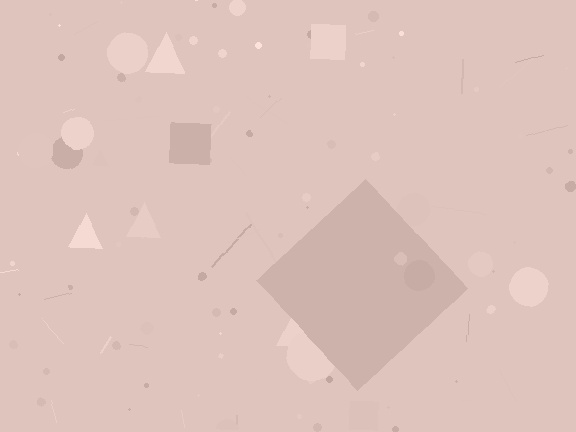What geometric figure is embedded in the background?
A diamond is embedded in the background.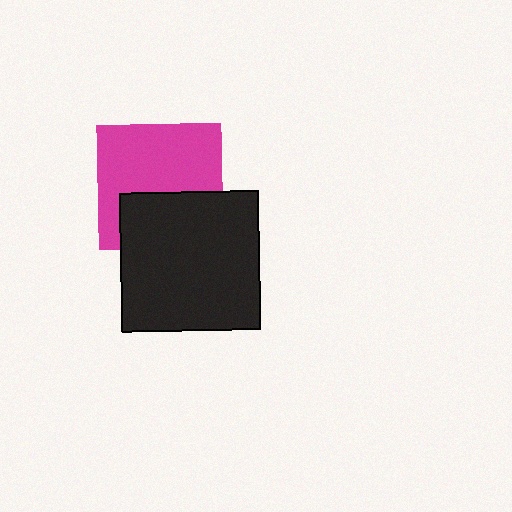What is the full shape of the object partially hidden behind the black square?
The partially hidden object is a magenta square.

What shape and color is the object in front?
The object in front is a black square.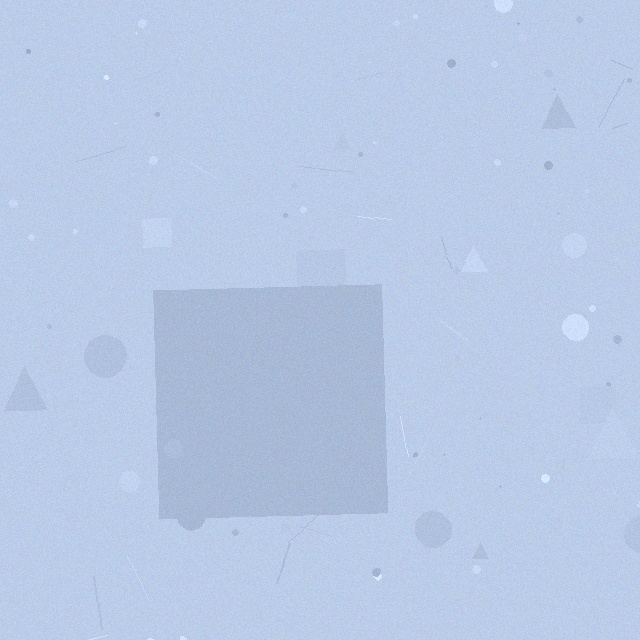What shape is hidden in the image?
A square is hidden in the image.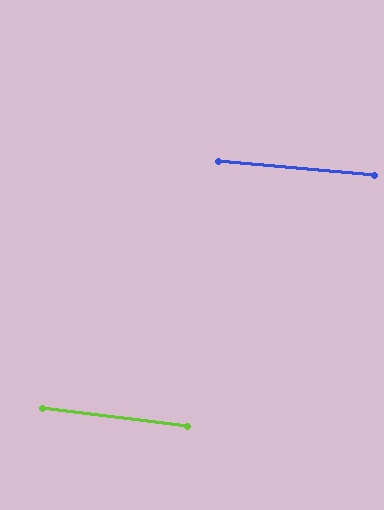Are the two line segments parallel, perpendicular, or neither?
Parallel — their directions differ by only 1.6°.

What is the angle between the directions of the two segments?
Approximately 2 degrees.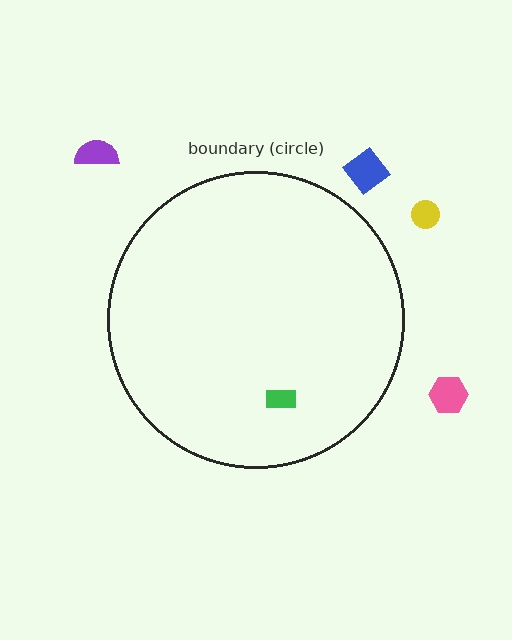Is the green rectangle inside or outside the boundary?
Inside.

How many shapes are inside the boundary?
1 inside, 4 outside.